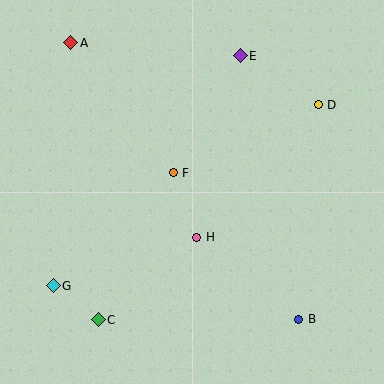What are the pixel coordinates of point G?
Point G is at (53, 286).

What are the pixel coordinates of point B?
Point B is at (299, 319).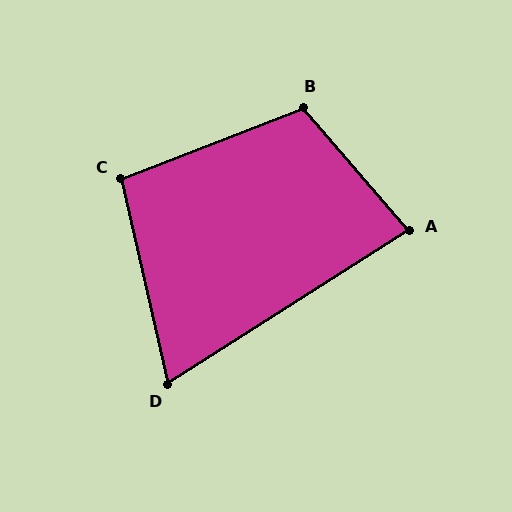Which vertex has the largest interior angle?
B, at approximately 110 degrees.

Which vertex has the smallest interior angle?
D, at approximately 70 degrees.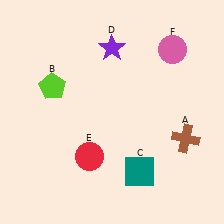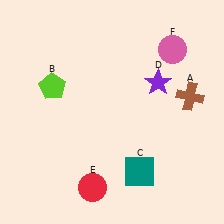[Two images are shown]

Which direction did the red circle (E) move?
The red circle (E) moved down.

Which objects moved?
The objects that moved are: the brown cross (A), the purple star (D), the red circle (E).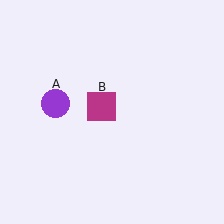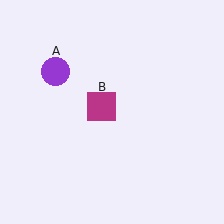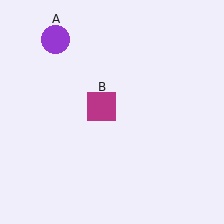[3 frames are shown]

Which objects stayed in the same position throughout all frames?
Magenta square (object B) remained stationary.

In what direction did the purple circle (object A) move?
The purple circle (object A) moved up.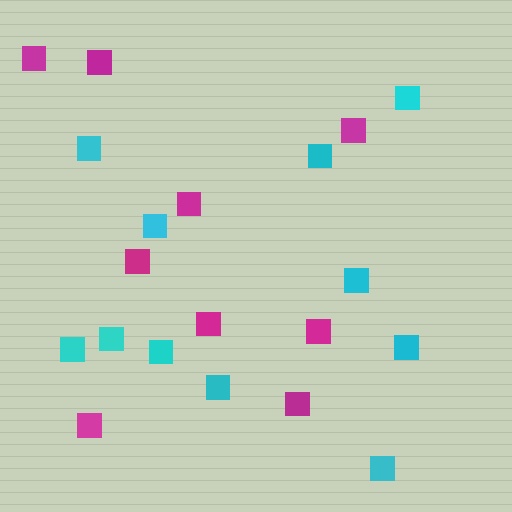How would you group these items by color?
There are 2 groups: one group of magenta squares (9) and one group of cyan squares (11).